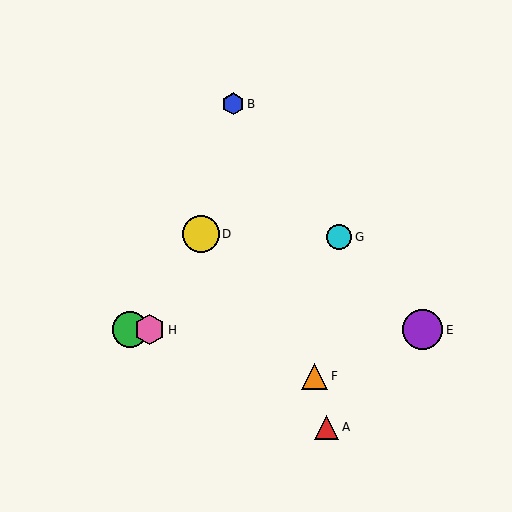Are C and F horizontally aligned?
No, C is at y≈330 and F is at y≈376.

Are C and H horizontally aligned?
Yes, both are at y≈330.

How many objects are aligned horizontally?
3 objects (C, E, H) are aligned horizontally.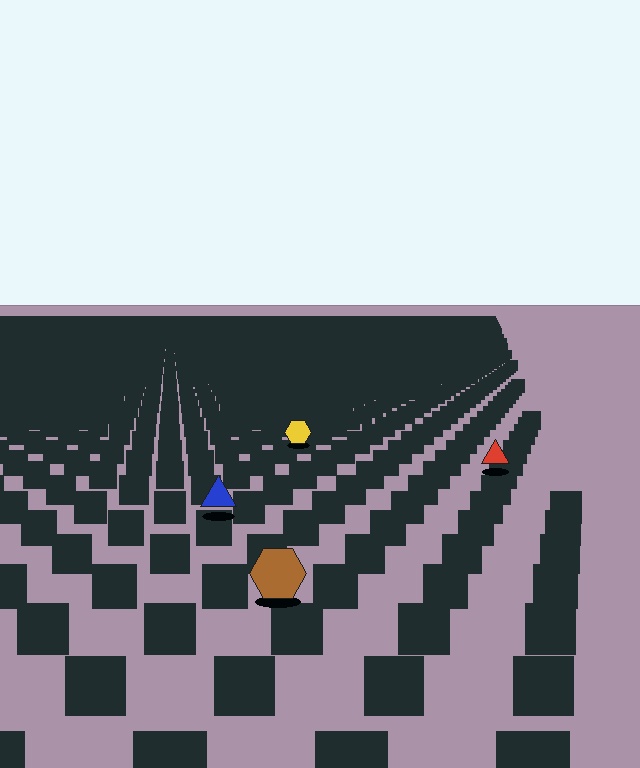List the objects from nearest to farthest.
From nearest to farthest: the brown hexagon, the blue triangle, the red triangle, the yellow hexagon.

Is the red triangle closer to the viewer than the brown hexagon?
No. The brown hexagon is closer — you can tell from the texture gradient: the ground texture is coarser near it.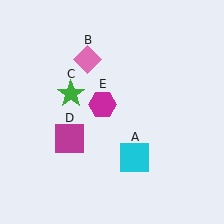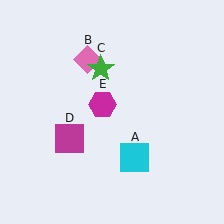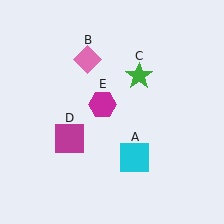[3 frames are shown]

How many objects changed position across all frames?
1 object changed position: green star (object C).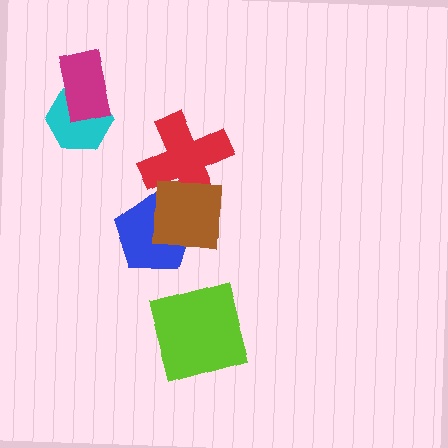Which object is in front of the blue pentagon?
The brown square is in front of the blue pentagon.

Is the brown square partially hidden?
No, no other shape covers it.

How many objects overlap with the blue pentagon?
1 object overlaps with the blue pentagon.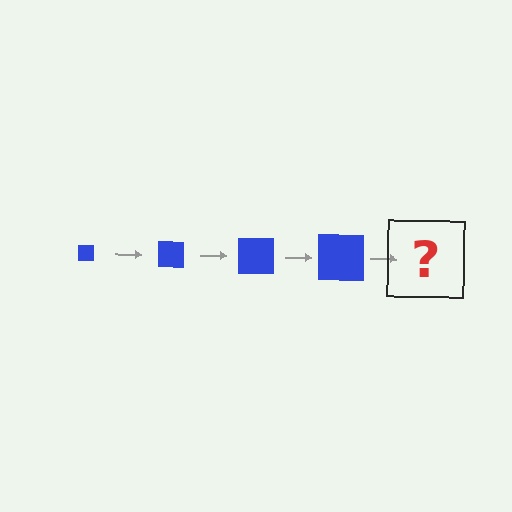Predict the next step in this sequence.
The next step is a blue square, larger than the previous one.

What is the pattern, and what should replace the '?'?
The pattern is that the square gets progressively larger each step. The '?' should be a blue square, larger than the previous one.